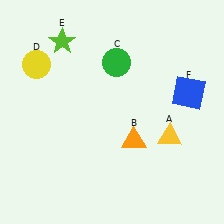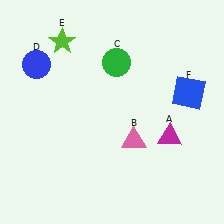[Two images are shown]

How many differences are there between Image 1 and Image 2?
There are 3 differences between the two images.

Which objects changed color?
A changed from yellow to magenta. B changed from orange to pink. D changed from yellow to blue.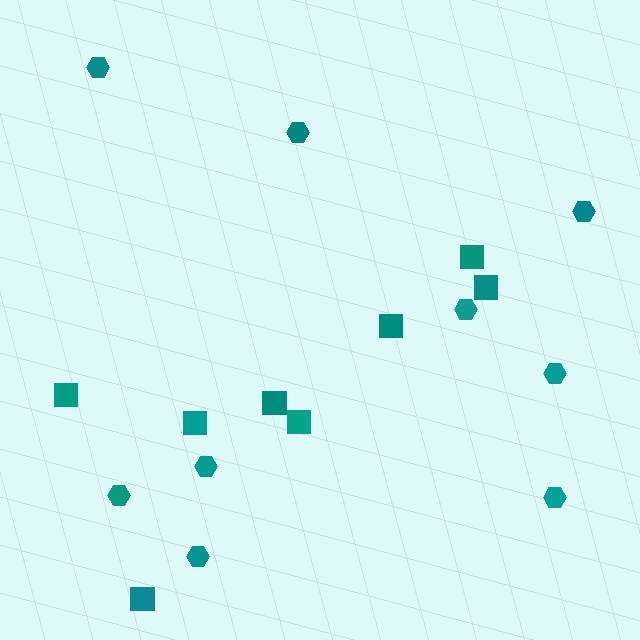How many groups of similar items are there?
There are 2 groups: one group of squares (8) and one group of hexagons (9).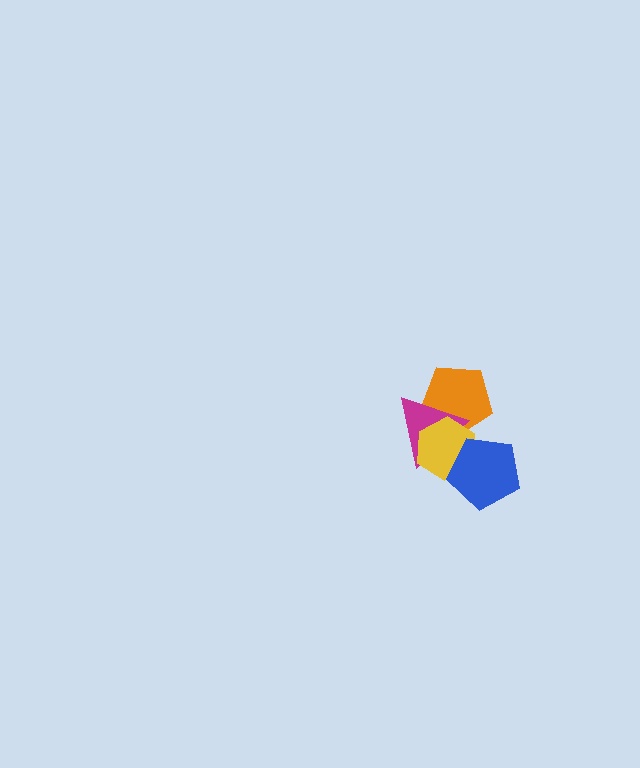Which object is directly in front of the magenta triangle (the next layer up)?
The yellow hexagon is directly in front of the magenta triangle.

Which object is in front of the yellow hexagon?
The blue pentagon is in front of the yellow hexagon.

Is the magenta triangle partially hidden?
Yes, it is partially covered by another shape.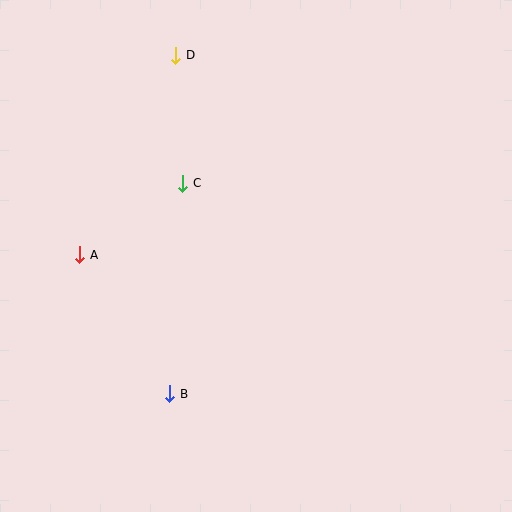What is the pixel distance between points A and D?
The distance between A and D is 221 pixels.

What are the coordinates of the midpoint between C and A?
The midpoint between C and A is at (131, 219).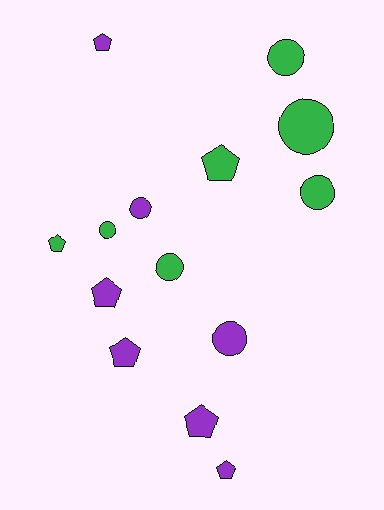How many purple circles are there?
There are 2 purple circles.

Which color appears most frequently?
Purple, with 7 objects.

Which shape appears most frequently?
Pentagon, with 7 objects.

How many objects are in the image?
There are 14 objects.